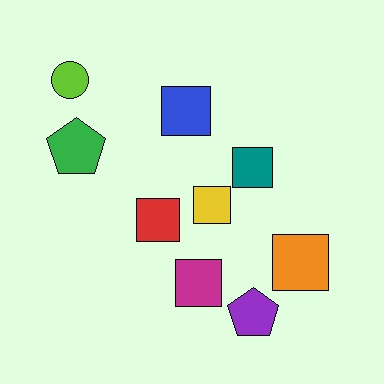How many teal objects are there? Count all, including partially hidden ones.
There is 1 teal object.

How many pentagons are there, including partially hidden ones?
There are 2 pentagons.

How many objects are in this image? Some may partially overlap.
There are 9 objects.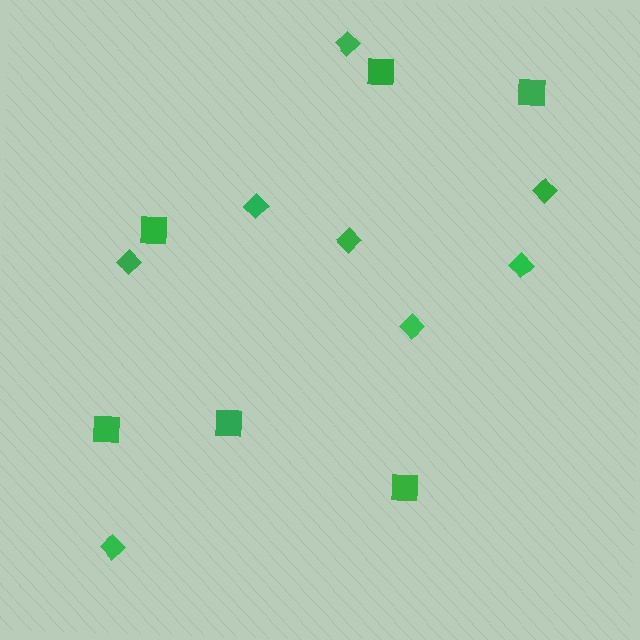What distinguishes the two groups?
There are 2 groups: one group of squares (6) and one group of diamonds (8).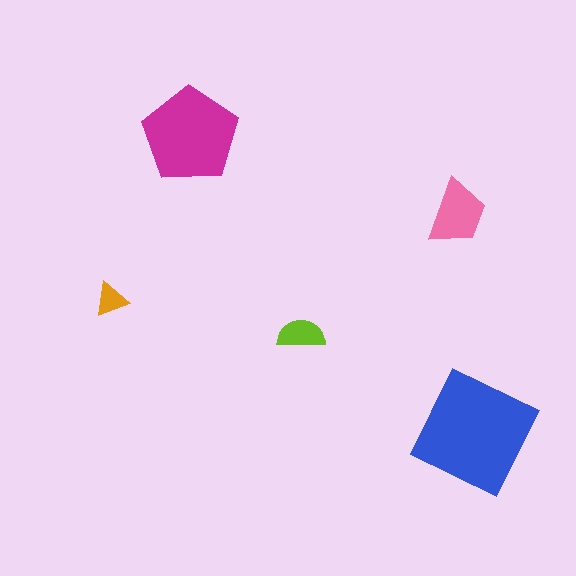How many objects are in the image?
There are 5 objects in the image.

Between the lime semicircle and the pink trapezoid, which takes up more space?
The pink trapezoid.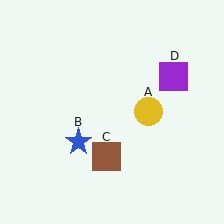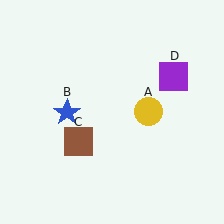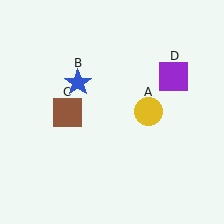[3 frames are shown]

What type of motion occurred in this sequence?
The blue star (object B), brown square (object C) rotated clockwise around the center of the scene.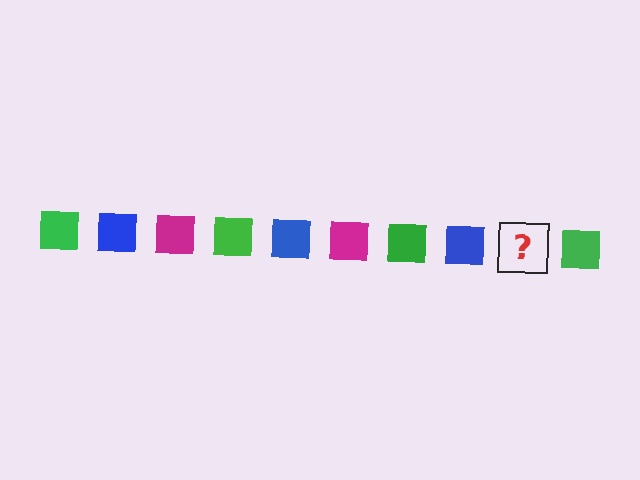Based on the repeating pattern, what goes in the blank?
The blank should be a magenta square.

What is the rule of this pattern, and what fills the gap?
The rule is that the pattern cycles through green, blue, magenta squares. The gap should be filled with a magenta square.